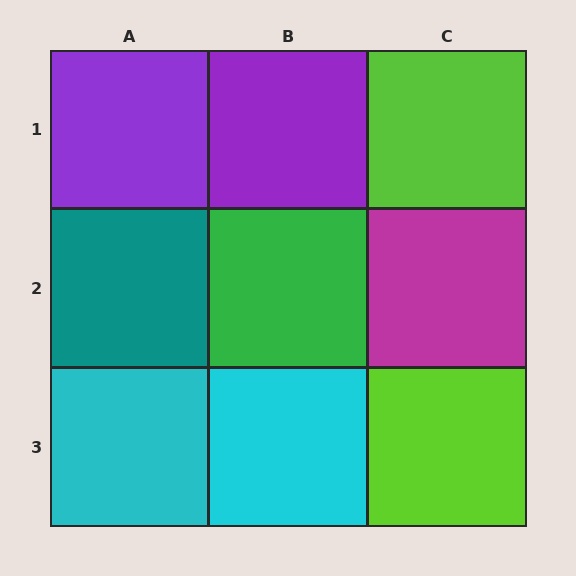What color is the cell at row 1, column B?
Purple.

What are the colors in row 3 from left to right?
Cyan, cyan, lime.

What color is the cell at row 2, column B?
Green.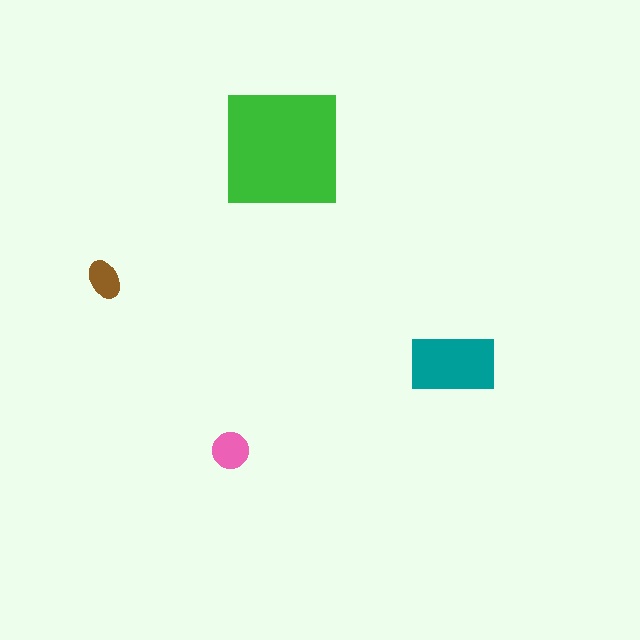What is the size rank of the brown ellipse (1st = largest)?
4th.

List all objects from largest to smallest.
The green square, the teal rectangle, the pink circle, the brown ellipse.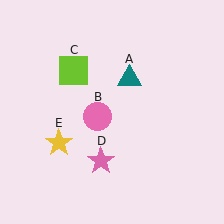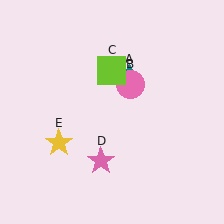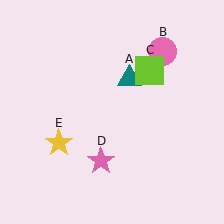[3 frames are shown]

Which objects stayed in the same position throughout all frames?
Teal triangle (object A) and pink star (object D) and yellow star (object E) remained stationary.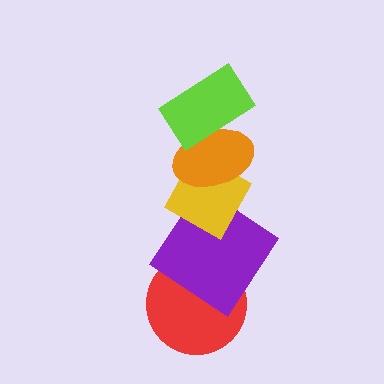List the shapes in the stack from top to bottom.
From top to bottom: the lime rectangle, the orange ellipse, the yellow diamond, the purple diamond, the red circle.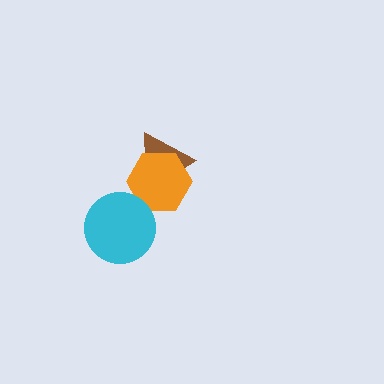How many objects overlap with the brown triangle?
1 object overlaps with the brown triangle.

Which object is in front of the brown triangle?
The orange hexagon is in front of the brown triangle.